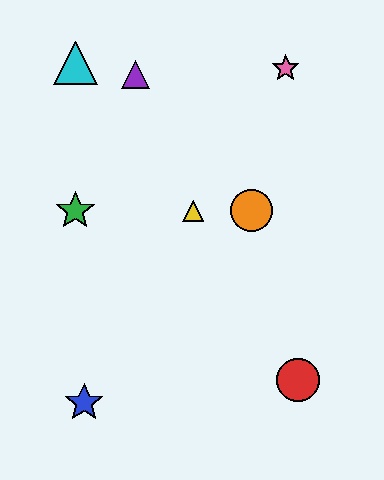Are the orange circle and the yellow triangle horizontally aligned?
Yes, both are at y≈211.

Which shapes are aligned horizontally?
The green star, the yellow triangle, the orange circle are aligned horizontally.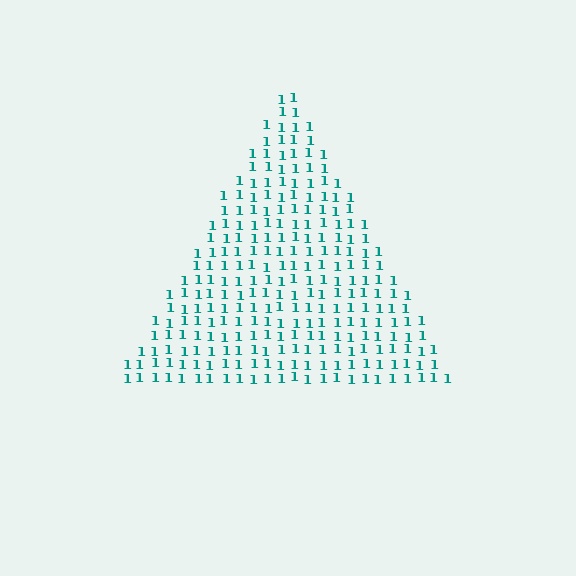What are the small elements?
The small elements are digit 1's.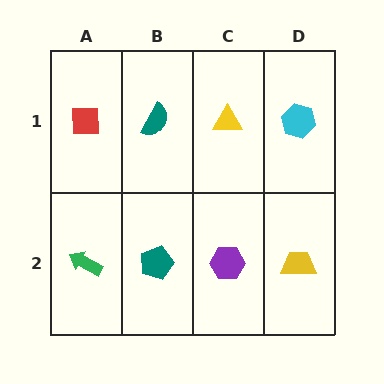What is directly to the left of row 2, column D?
A purple hexagon.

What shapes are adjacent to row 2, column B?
A teal semicircle (row 1, column B), a green arrow (row 2, column A), a purple hexagon (row 2, column C).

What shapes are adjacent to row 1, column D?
A yellow trapezoid (row 2, column D), a yellow triangle (row 1, column C).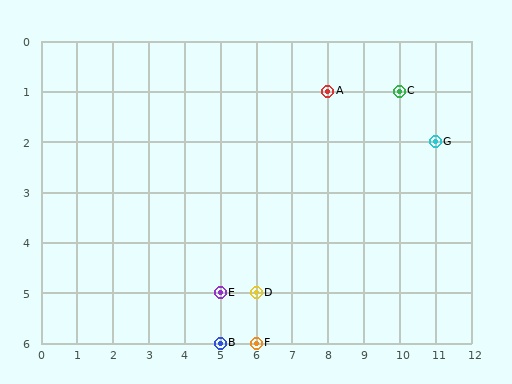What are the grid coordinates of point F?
Point F is at grid coordinates (6, 6).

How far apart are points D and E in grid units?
Points D and E are 1 column apart.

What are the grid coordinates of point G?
Point G is at grid coordinates (11, 2).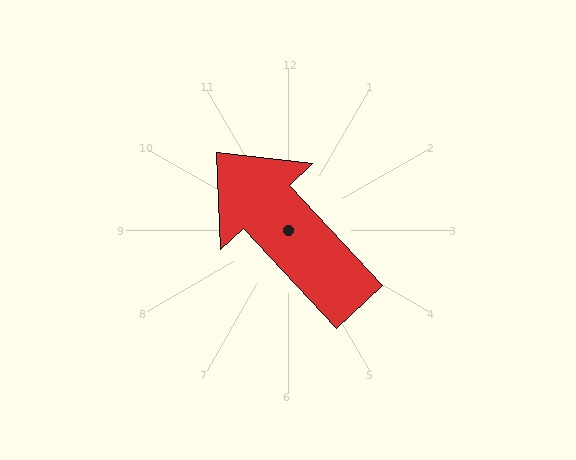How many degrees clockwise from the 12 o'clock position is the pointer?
Approximately 317 degrees.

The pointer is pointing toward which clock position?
Roughly 11 o'clock.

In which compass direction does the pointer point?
Northwest.